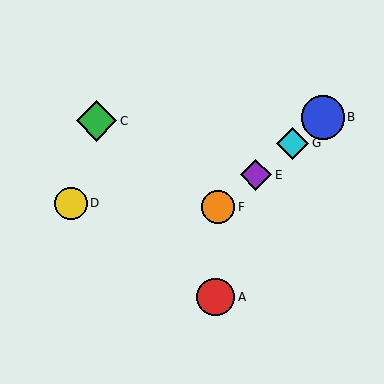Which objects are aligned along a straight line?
Objects B, E, F, G are aligned along a straight line.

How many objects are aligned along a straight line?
4 objects (B, E, F, G) are aligned along a straight line.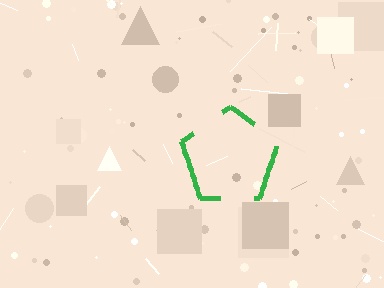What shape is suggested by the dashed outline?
The dashed outline suggests a pentagon.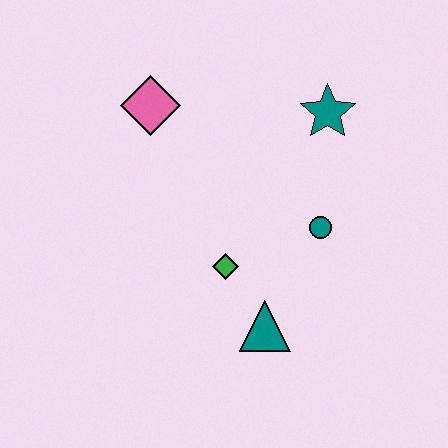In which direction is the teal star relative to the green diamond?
The teal star is above the green diamond.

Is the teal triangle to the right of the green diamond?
Yes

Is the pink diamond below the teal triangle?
No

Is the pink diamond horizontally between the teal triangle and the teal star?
No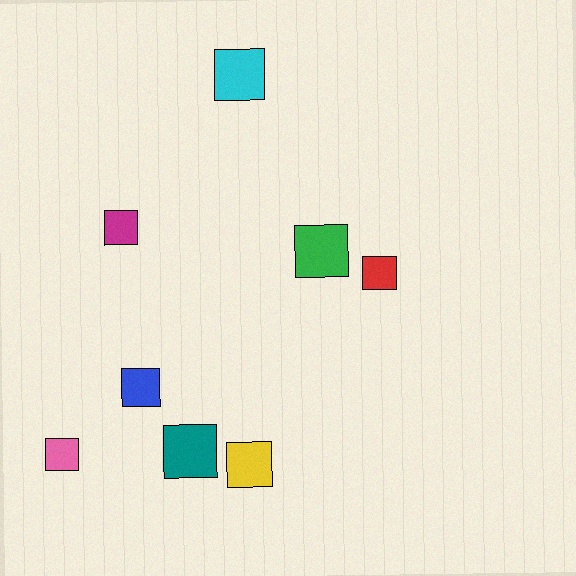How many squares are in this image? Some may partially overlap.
There are 8 squares.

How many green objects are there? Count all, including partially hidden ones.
There is 1 green object.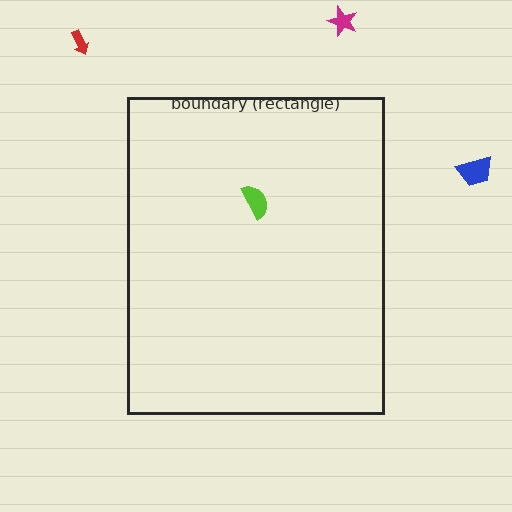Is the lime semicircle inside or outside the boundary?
Inside.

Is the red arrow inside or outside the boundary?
Outside.